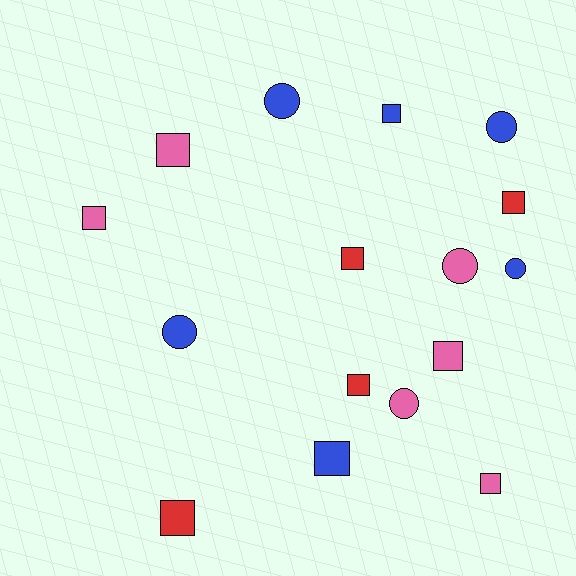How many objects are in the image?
There are 16 objects.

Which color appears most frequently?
Pink, with 6 objects.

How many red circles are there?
There are no red circles.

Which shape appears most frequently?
Square, with 10 objects.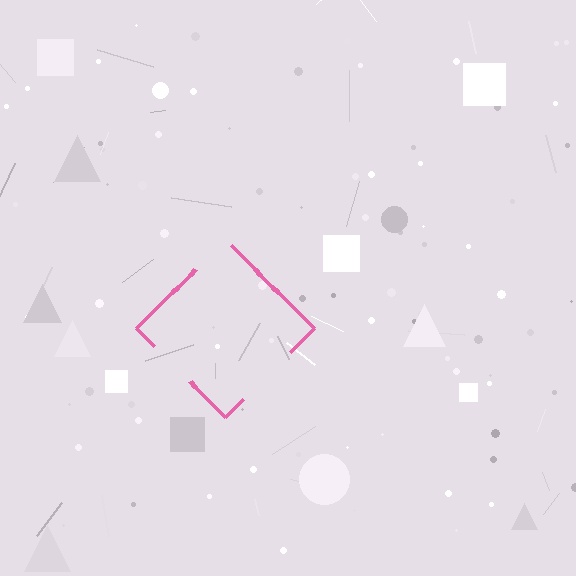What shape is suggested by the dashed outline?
The dashed outline suggests a diamond.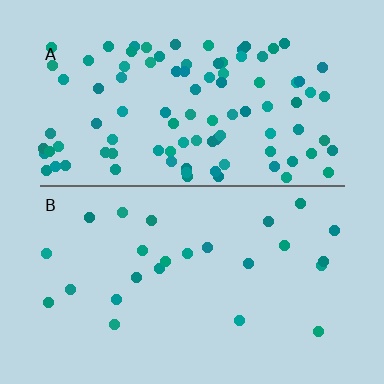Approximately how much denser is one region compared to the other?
Approximately 3.9× — region A over region B.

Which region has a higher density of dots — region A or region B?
A (the top).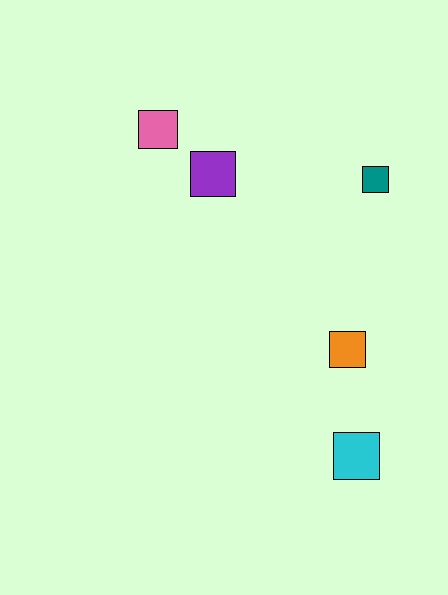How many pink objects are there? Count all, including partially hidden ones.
There is 1 pink object.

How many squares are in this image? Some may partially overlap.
There are 5 squares.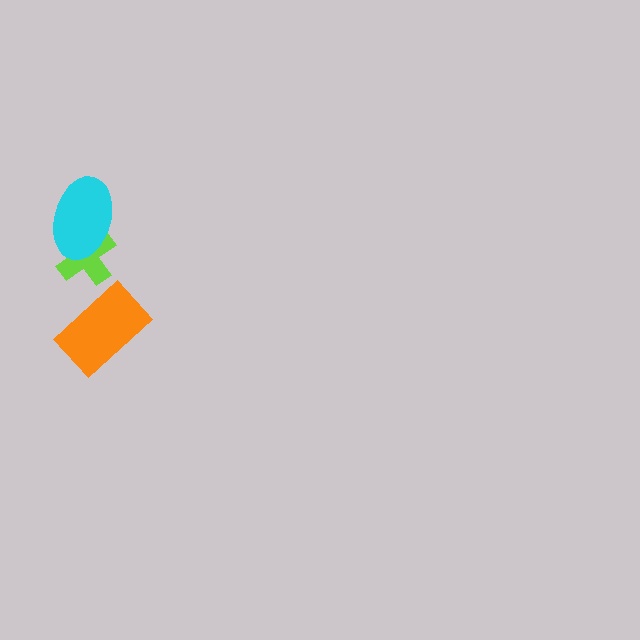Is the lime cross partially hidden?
Yes, it is partially covered by another shape.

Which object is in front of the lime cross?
The cyan ellipse is in front of the lime cross.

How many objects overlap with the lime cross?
1 object overlaps with the lime cross.